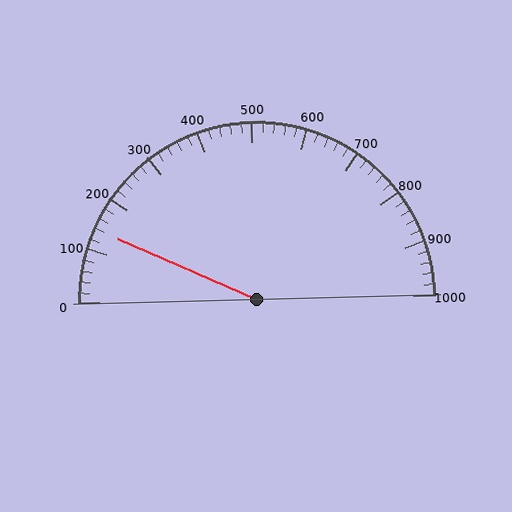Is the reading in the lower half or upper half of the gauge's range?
The reading is in the lower half of the range (0 to 1000).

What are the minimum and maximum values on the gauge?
The gauge ranges from 0 to 1000.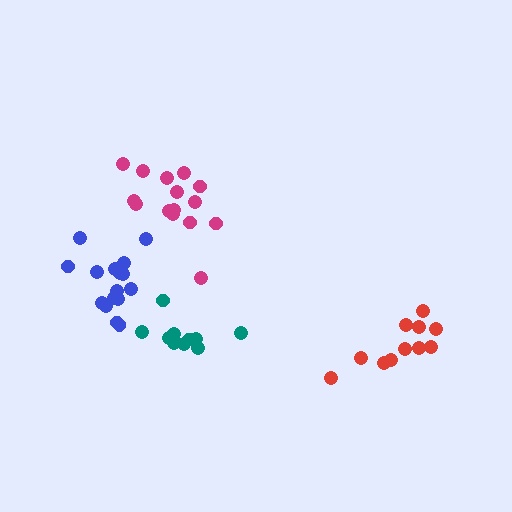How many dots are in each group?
Group 1: 11 dots, Group 2: 16 dots, Group 3: 15 dots, Group 4: 11 dots (53 total).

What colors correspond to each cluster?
The clusters are colored: teal, blue, magenta, red.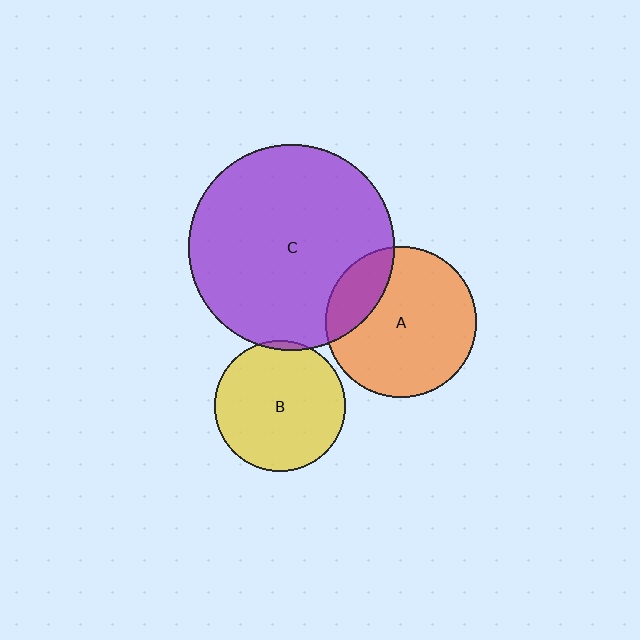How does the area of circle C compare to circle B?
Approximately 2.5 times.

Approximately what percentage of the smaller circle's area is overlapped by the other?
Approximately 5%.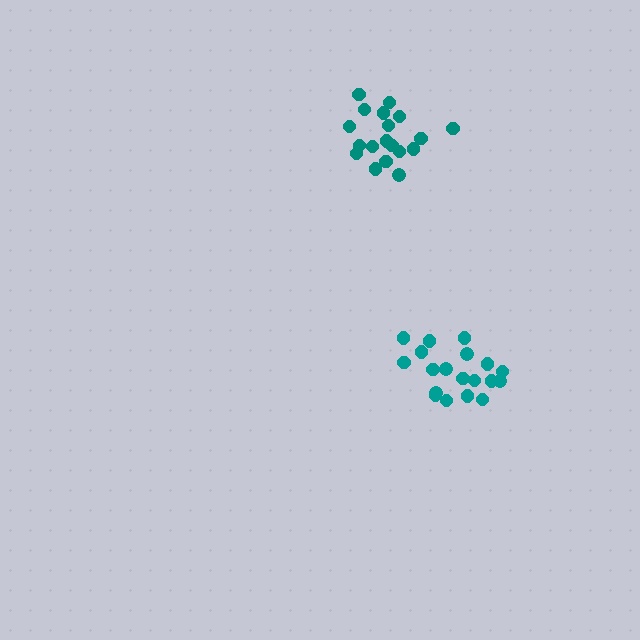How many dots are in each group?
Group 1: 19 dots, Group 2: 19 dots (38 total).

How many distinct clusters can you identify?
There are 2 distinct clusters.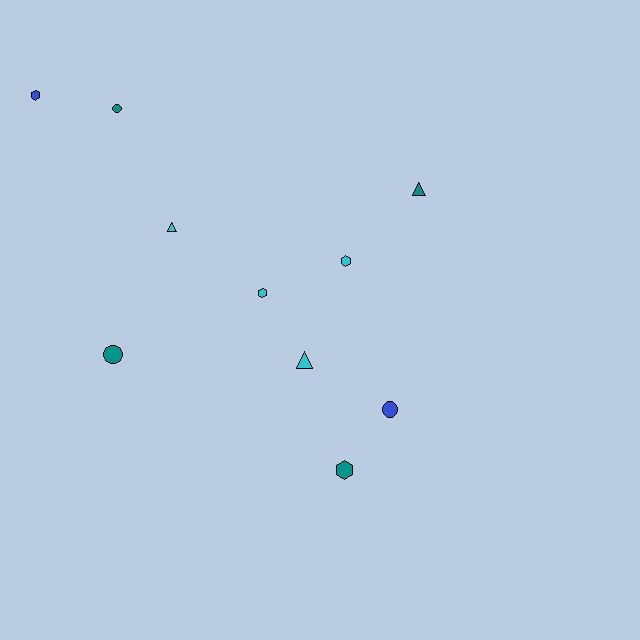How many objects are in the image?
There are 10 objects.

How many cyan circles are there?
There are no cyan circles.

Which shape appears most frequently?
Hexagon, with 4 objects.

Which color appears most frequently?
Cyan, with 4 objects.